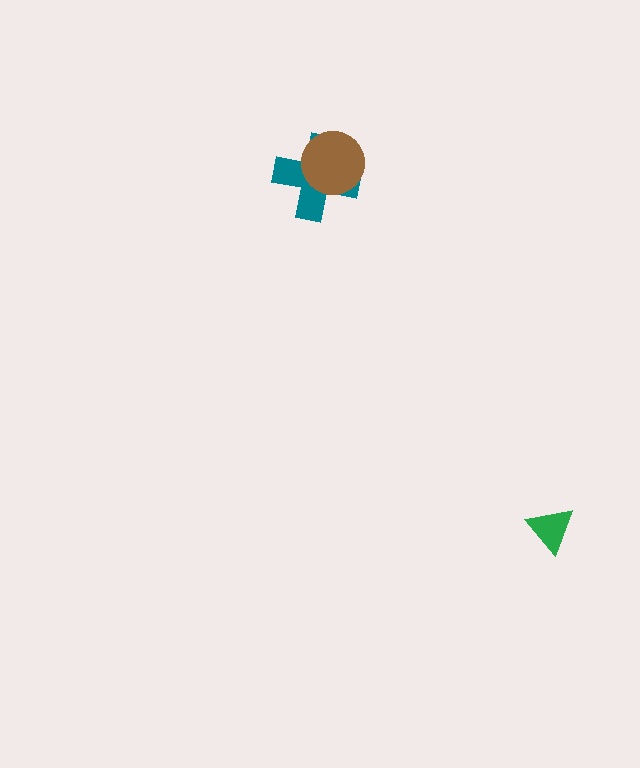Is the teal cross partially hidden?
Yes, it is partially covered by another shape.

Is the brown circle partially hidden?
No, no other shape covers it.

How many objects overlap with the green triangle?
0 objects overlap with the green triangle.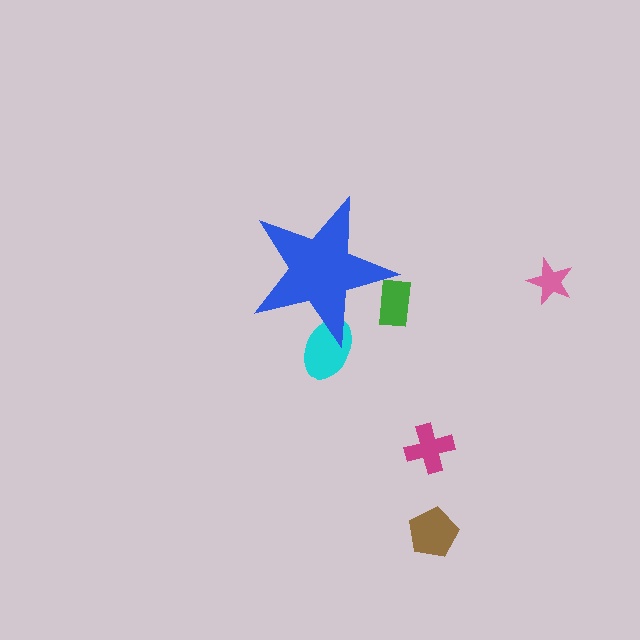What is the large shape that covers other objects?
A blue star.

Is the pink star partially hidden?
No, the pink star is fully visible.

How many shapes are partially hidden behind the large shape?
2 shapes are partially hidden.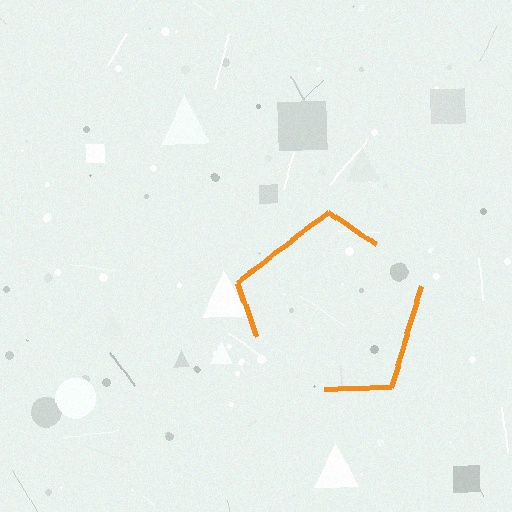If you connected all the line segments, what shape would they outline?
They would outline a pentagon.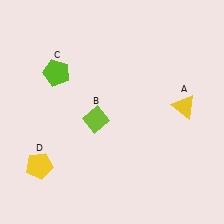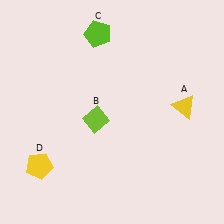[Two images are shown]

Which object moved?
The lime pentagon (C) moved right.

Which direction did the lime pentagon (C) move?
The lime pentagon (C) moved right.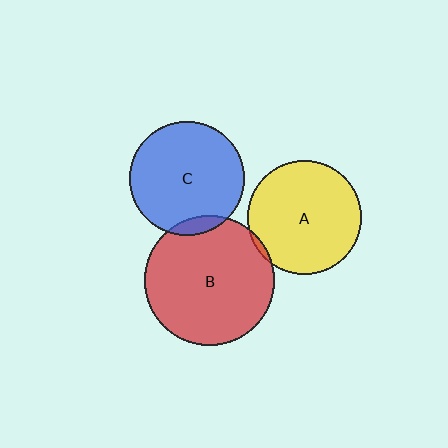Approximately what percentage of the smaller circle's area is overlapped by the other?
Approximately 5%.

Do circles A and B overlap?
Yes.